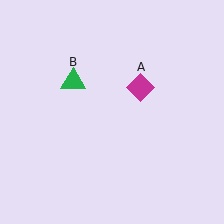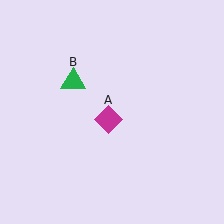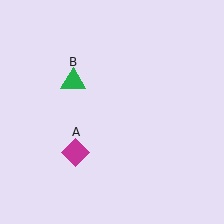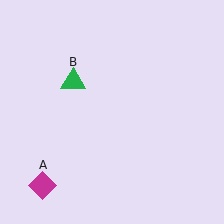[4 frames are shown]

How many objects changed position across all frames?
1 object changed position: magenta diamond (object A).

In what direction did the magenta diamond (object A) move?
The magenta diamond (object A) moved down and to the left.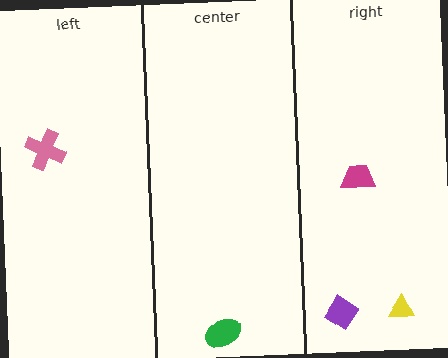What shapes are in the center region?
The green ellipse.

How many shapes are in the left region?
1.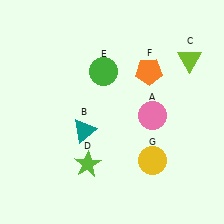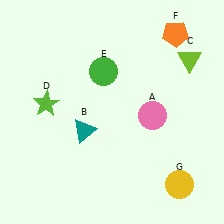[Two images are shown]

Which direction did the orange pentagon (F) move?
The orange pentagon (F) moved up.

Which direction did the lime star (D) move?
The lime star (D) moved up.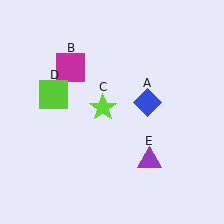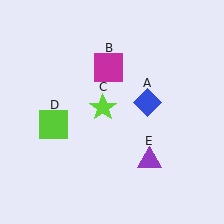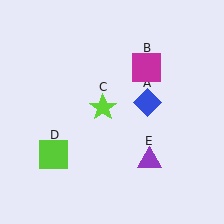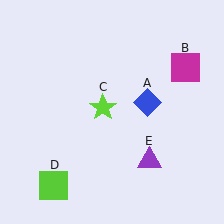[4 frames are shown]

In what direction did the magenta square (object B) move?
The magenta square (object B) moved right.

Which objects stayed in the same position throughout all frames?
Blue diamond (object A) and lime star (object C) and purple triangle (object E) remained stationary.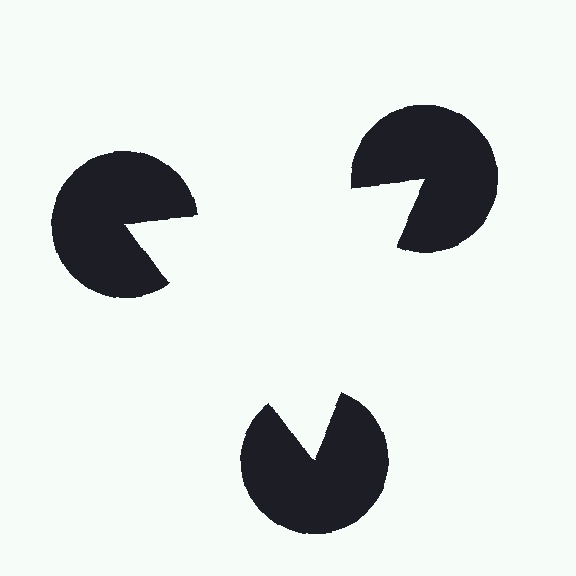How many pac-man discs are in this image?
There are 3 — one at each vertex of the illusory triangle.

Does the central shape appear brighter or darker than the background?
It typically appears slightly brighter than the background, even though no actual brightness change is drawn.